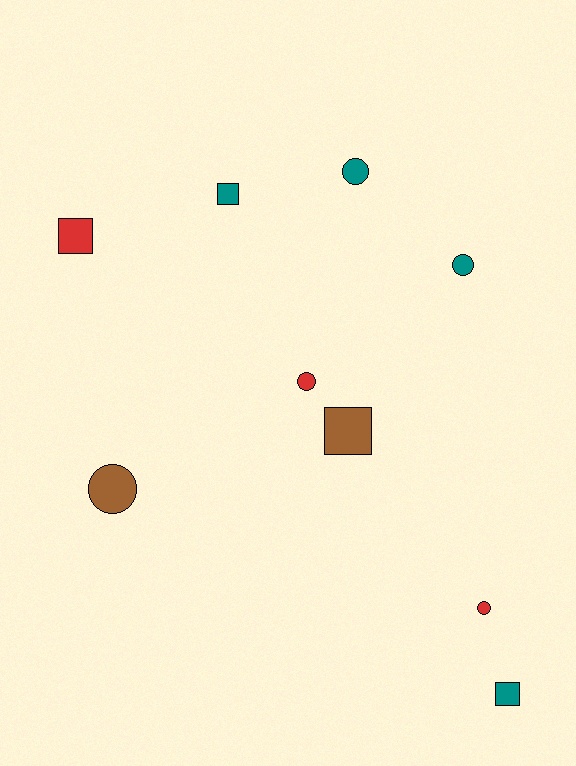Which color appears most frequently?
Teal, with 4 objects.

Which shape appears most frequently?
Circle, with 5 objects.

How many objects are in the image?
There are 9 objects.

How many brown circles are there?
There is 1 brown circle.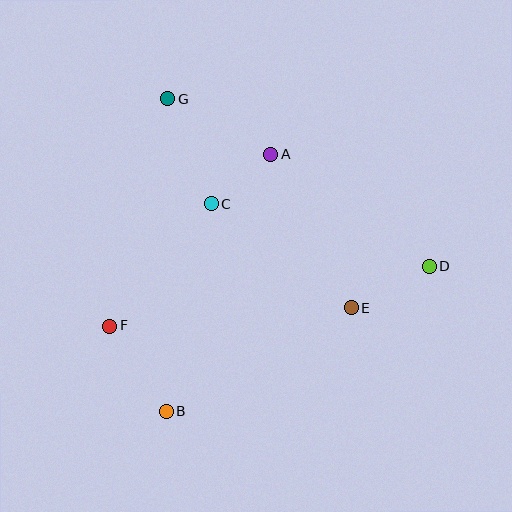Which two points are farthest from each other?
Points D and F are farthest from each other.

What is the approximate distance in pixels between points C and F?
The distance between C and F is approximately 158 pixels.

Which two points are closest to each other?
Points A and C are closest to each other.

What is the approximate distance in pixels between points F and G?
The distance between F and G is approximately 234 pixels.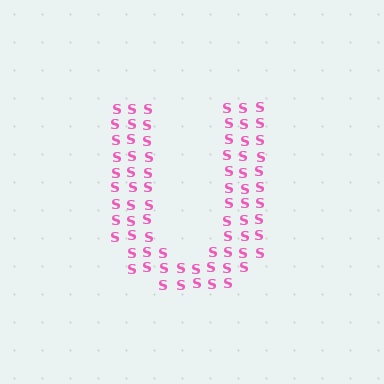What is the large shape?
The large shape is the letter U.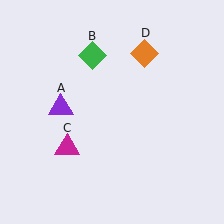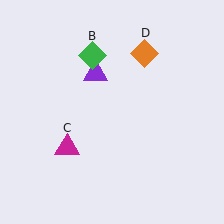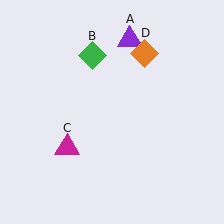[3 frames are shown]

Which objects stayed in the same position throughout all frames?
Green diamond (object B) and magenta triangle (object C) and orange diamond (object D) remained stationary.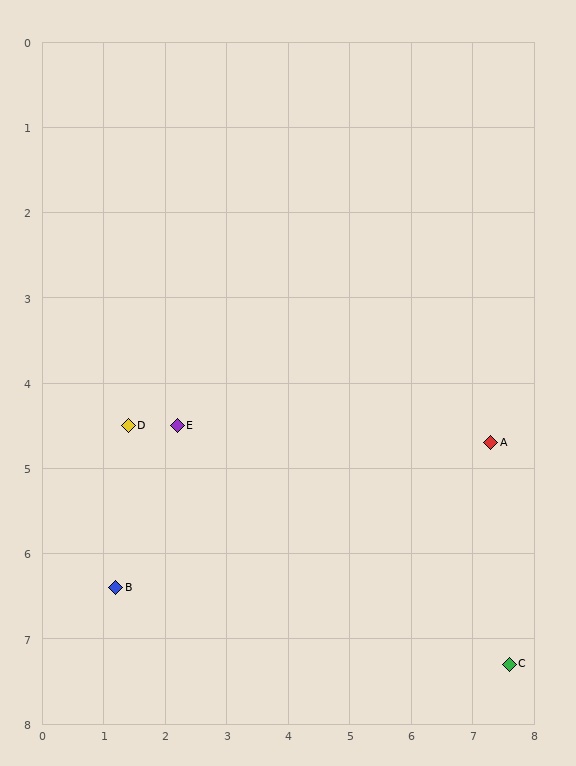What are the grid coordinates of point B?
Point B is at approximately (1.2, 6.4).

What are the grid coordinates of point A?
Point A is at approximately (7.3, 4.7).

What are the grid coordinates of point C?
Point C is at approximately (7.6, 7.3).